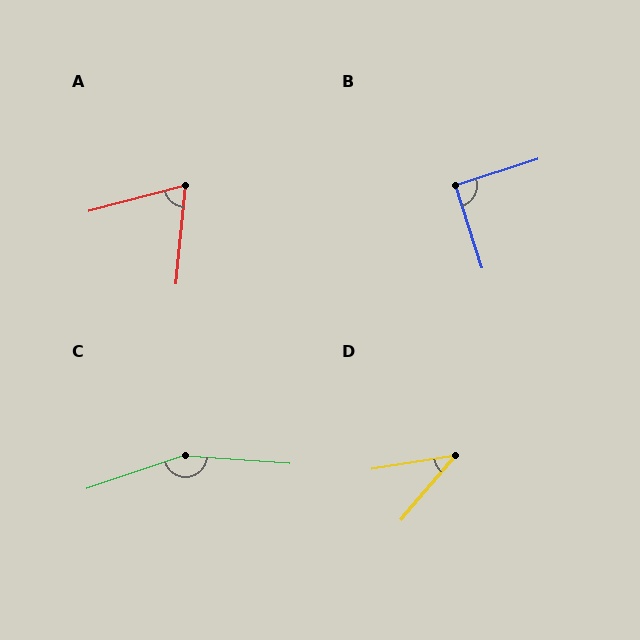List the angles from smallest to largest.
D (41°), A (70°), B (90°), C (158°).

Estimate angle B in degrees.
Approximately 90 degrees.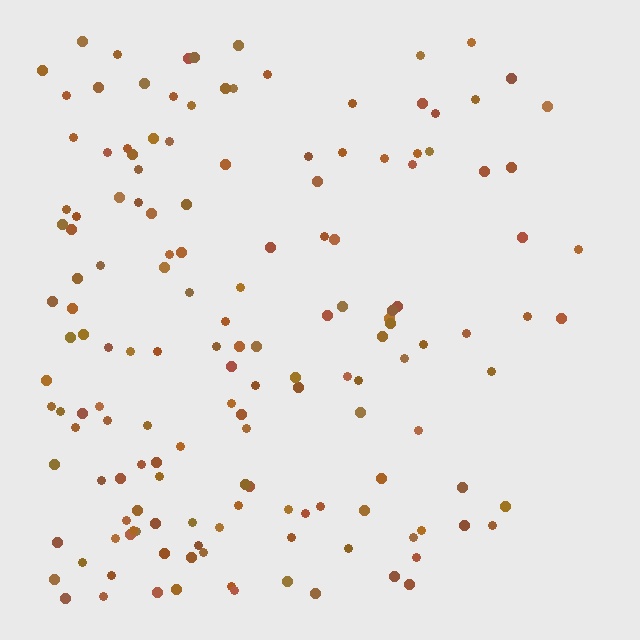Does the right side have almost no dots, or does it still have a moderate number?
Still a moderate number, just noticeably fewer than the left.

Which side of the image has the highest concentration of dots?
The left.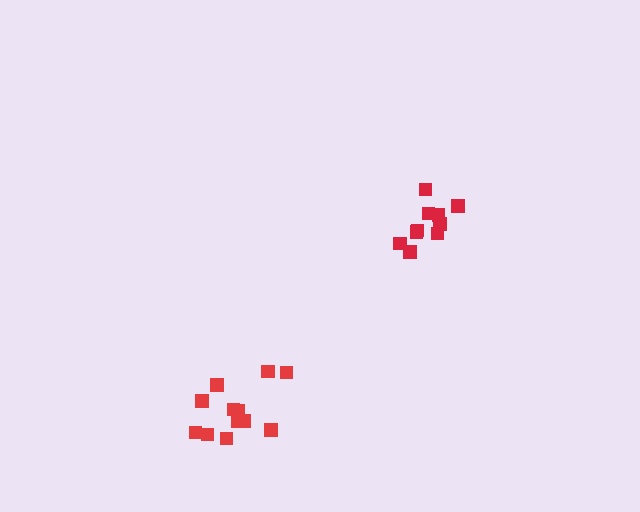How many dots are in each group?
Group 1: 12 dots, Group 2: 10 dots (22 total).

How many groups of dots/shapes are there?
There are 2 groups.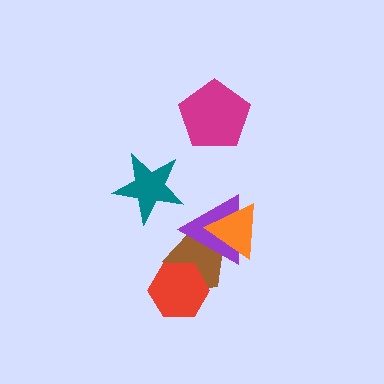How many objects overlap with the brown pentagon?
3 objects overlap with the brown pentagon.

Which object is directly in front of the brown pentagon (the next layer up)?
The purple triangle is directly in front of the brown pentagon.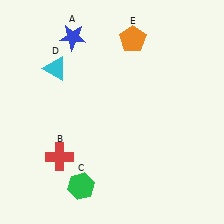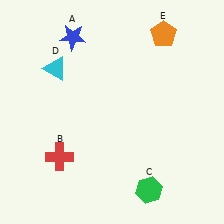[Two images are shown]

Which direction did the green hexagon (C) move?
The green hexagon (C) moved right.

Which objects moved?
The objects that moved are: the green hexagon (C), the orange pentagon (E).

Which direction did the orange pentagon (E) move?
The orange pentagon (E) moved right.